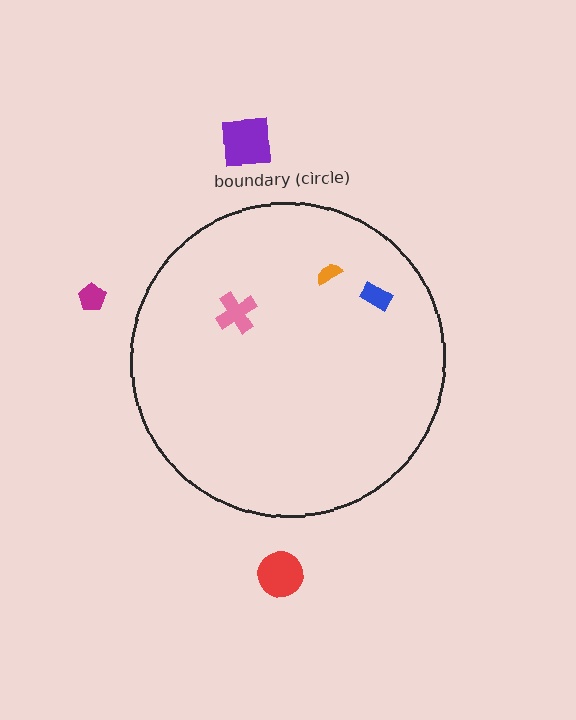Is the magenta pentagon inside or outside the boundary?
Outside.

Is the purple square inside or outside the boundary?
Outside.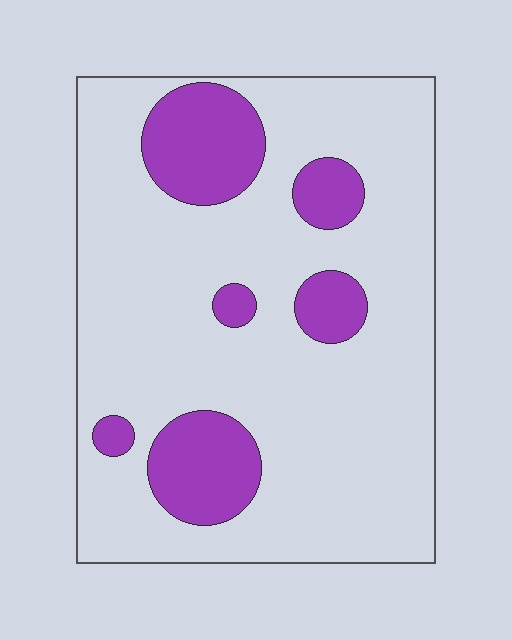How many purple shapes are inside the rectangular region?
6.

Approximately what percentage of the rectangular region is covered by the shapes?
Approximately 20%.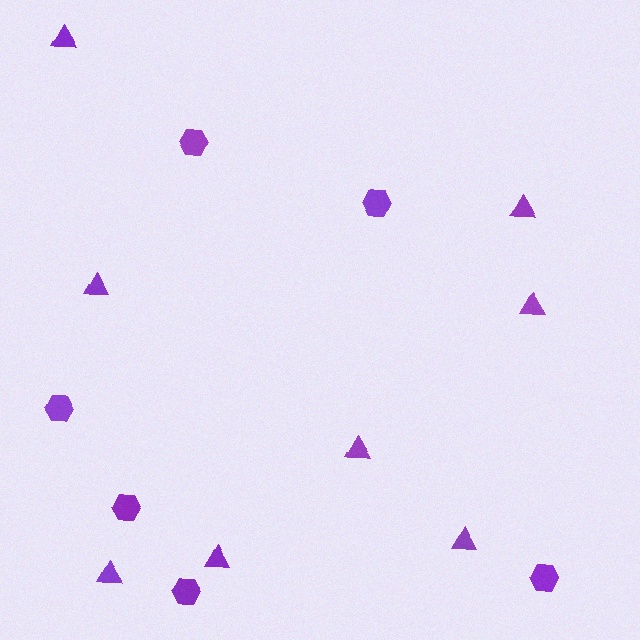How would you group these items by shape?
There are 2 groups: one group of hexagons (6) and one group of triangles (8).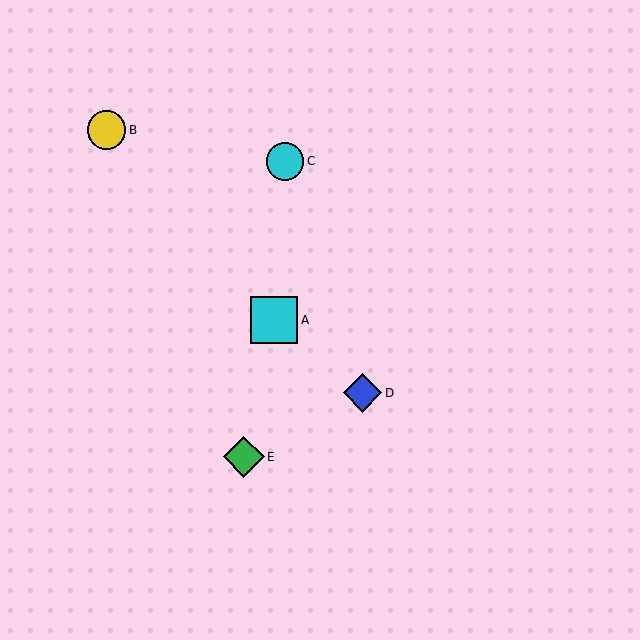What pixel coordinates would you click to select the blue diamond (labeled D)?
Click at (363, 393) to select the blue diamond D.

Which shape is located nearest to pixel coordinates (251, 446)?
The green diamond (labeled E) at (244, 457) is nearest to that location.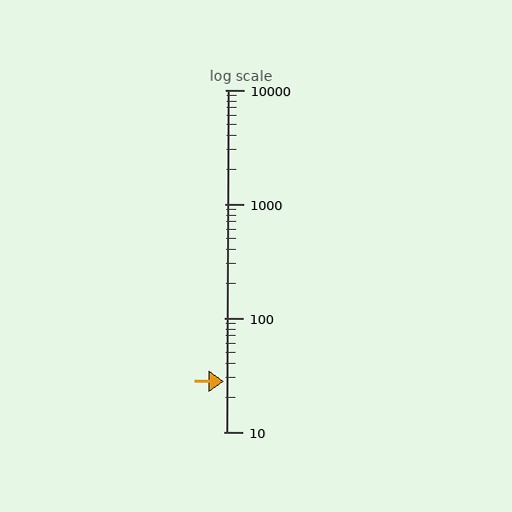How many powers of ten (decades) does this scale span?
The scale spans 3 decades, from 10 to 10000.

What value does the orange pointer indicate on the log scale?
The pointer indicates approximately 28.